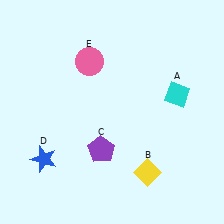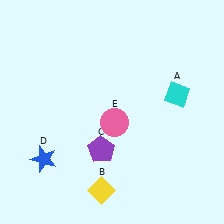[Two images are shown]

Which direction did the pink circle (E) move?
The pink circle (E) moved down.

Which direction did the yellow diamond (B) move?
The yellow diamond (B) moved left.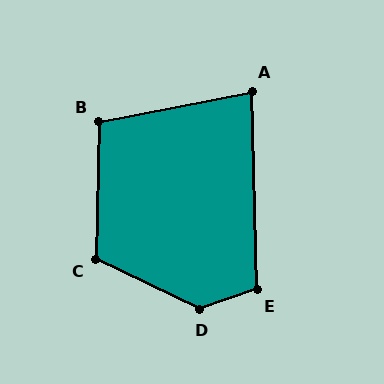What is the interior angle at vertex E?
Approximately 108 degrees (obtuse).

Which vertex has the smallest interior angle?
A, at approximately 80 degrees.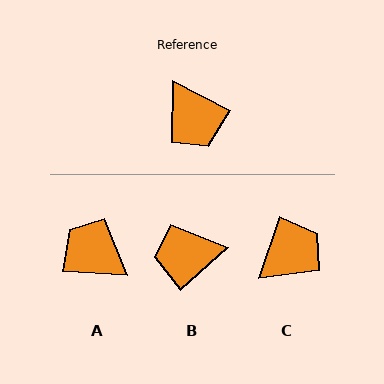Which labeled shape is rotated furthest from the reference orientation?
A, about 157 degrees away.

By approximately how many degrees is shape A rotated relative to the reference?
Approximately 157 degrees clockwise.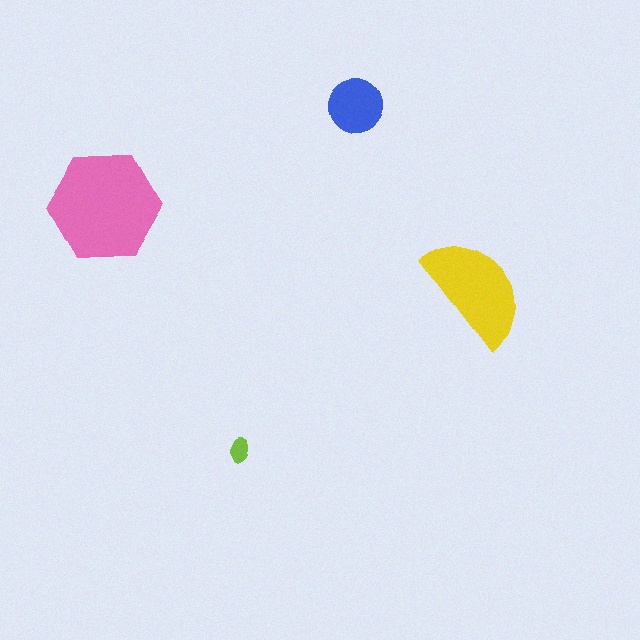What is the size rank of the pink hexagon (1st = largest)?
1st.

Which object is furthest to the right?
The yellow semicircle is rightmost.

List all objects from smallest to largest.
The lime ellipse, the blue circle, the yellow semicircle, the pink hexagon.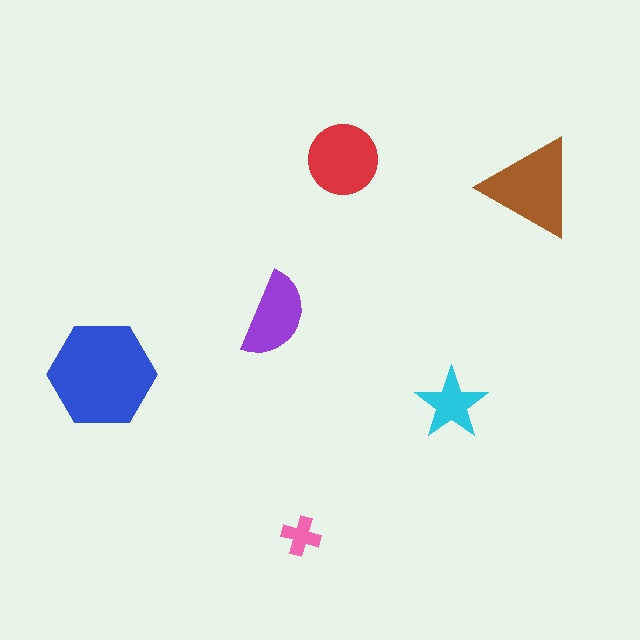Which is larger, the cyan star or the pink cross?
The cyan star.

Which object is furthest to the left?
The blue hexagon is leftmost.